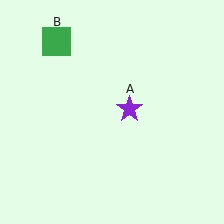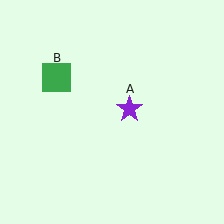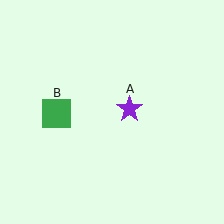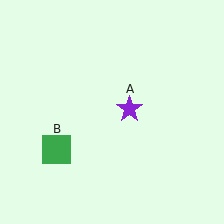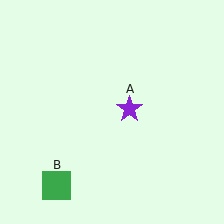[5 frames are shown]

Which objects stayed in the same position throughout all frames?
Purple star (object A) remained stationary.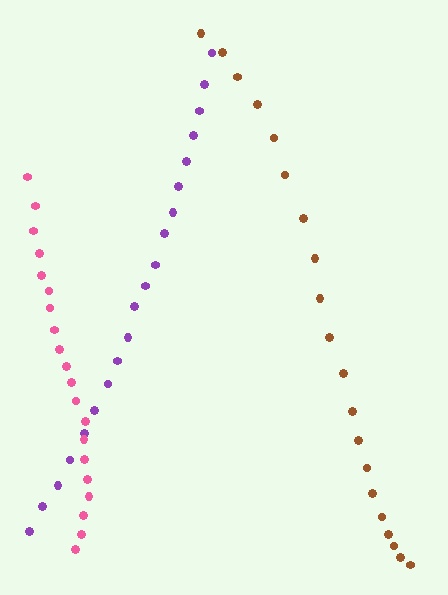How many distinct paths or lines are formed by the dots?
There are 3 distinct paths.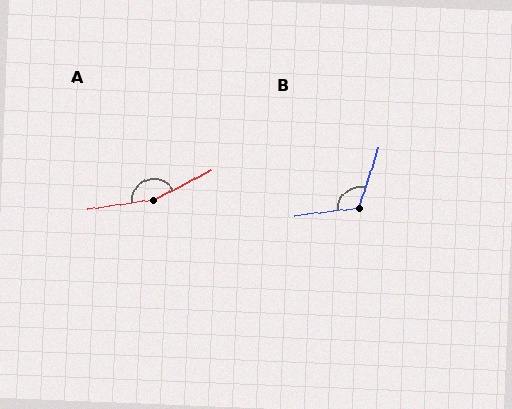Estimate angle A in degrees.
Approximately 160 degrees.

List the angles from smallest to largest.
B (115°), A (160°).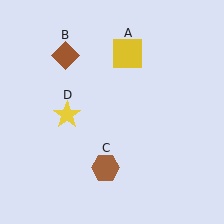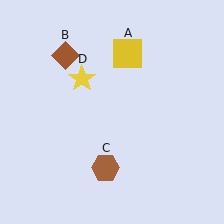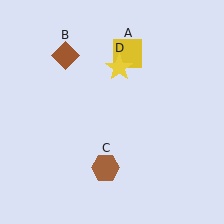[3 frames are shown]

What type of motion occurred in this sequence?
The yellow star (object D) rotated clockwise around the center of the scene.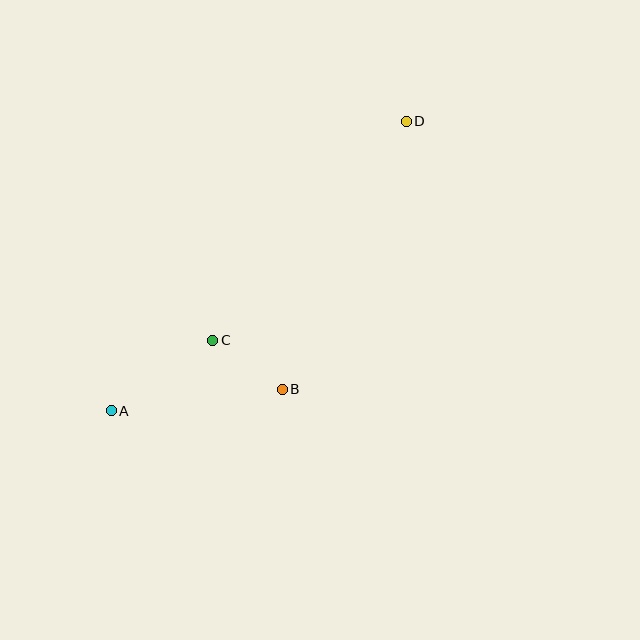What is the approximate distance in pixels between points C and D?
The distance between C and D is approximately 292 pixels.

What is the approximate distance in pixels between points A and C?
The distance between A and C is approximately 124 pixels.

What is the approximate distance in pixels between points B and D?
The distance between B and D is approximately 295 pixels.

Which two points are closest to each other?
Points B and C are closest to each other.